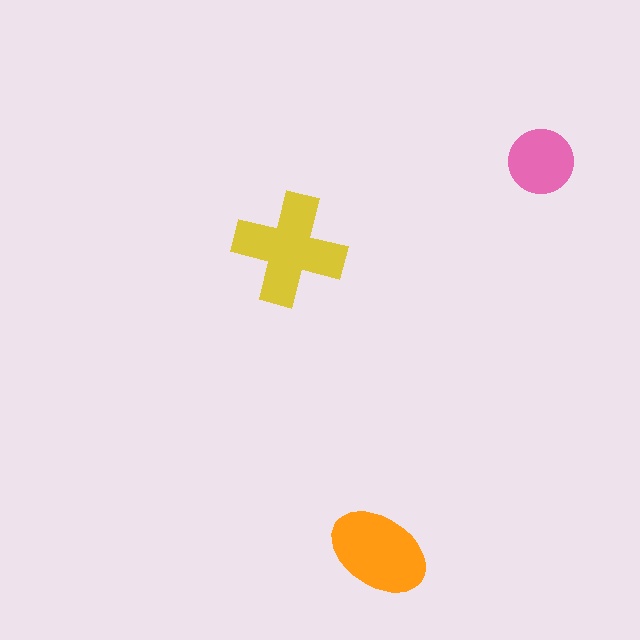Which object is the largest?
The yellow cross.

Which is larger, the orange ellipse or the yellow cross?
The yellow cross.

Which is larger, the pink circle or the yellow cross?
The yellow cross.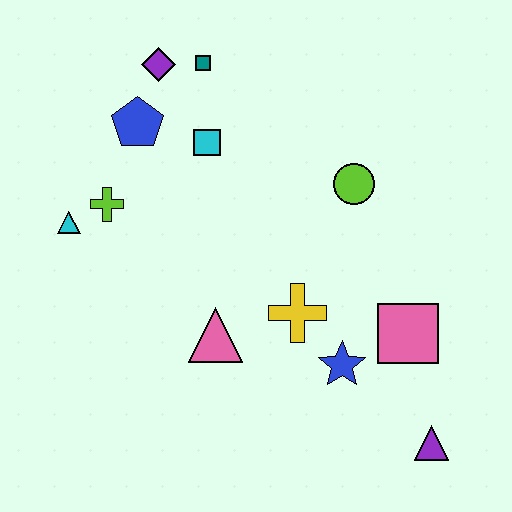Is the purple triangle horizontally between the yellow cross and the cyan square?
No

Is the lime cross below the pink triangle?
No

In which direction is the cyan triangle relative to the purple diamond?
The cyan triangle is below the purple diamond.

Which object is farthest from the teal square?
The purple triangle is farthest from the teal square.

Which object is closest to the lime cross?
The cyan triangle is closest to the lime cross.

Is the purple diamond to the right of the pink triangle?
No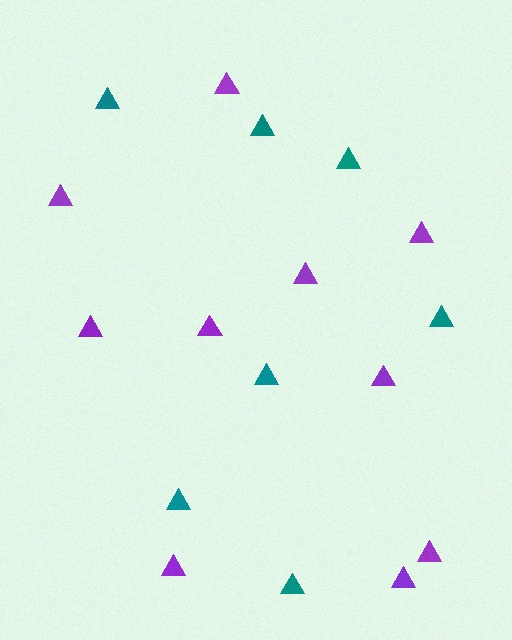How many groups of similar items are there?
There are 2 groups: one group of teal triangles (7) and one group of purple triangles (10).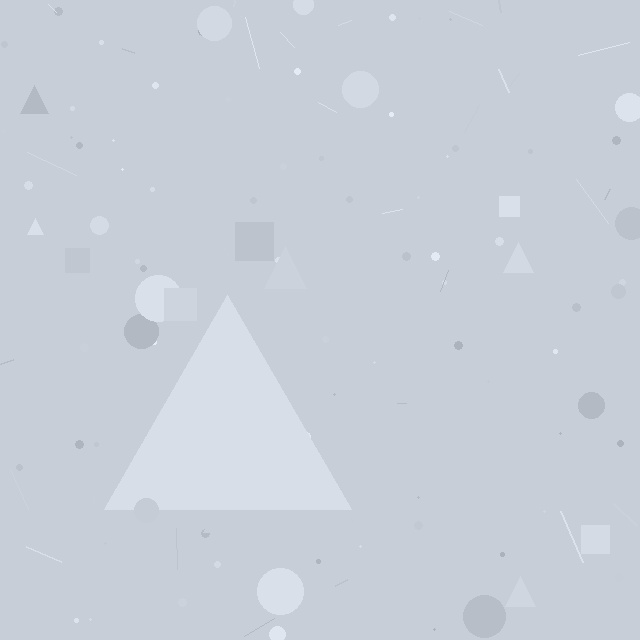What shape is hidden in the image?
A triangle is hidden in the image.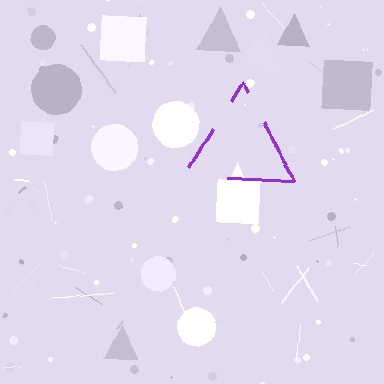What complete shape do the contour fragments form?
The contour fragments form a triangle.